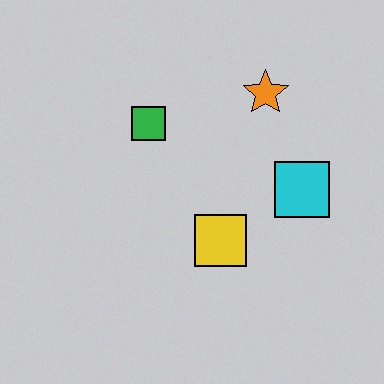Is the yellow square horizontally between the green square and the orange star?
Yes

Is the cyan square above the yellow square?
Yes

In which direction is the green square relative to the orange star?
The green square is to the left of the orange star.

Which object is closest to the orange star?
The cyan square is closest to the orange star.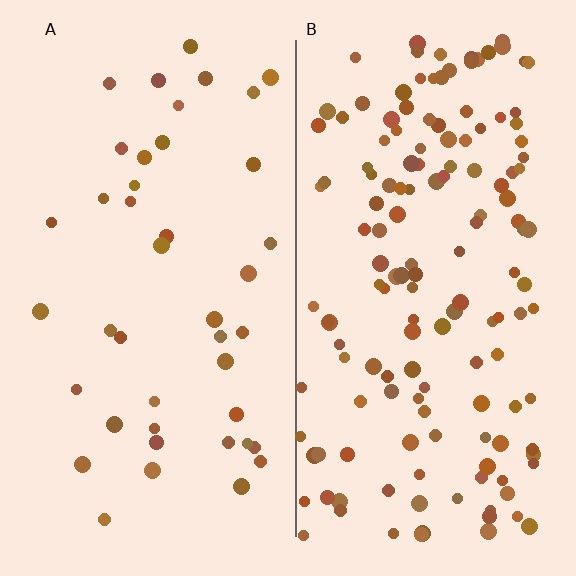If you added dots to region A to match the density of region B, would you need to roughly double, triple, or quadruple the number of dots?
Approximately quadruple.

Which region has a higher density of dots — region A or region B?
B (the right).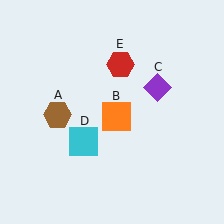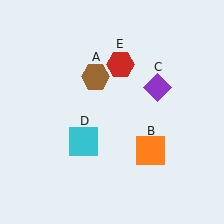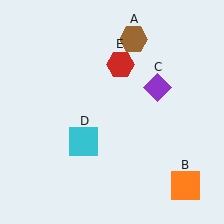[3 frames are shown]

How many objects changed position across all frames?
2 objects changed position: brown hexagon (object A), orange square (object B).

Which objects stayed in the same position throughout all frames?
Purple diamond (object C) and cyan square (object D) and red hexagon (object E) remained stationary.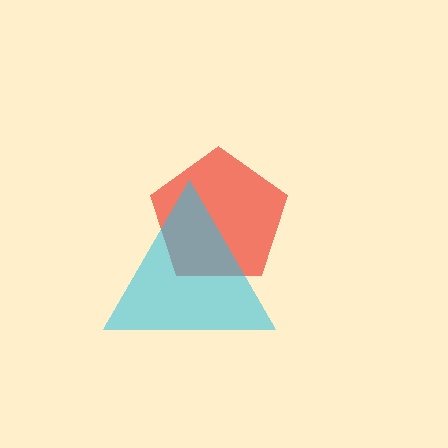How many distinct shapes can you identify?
There are 2 distinct shapes: a red pentagon, a cyan triangle.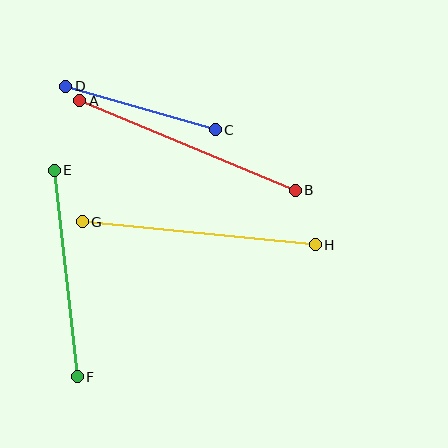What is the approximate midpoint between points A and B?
The midpoint is at approximately (188, 146) pixels.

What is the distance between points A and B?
The distance is approximately 233 pixels.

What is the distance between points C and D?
The distance is approximately 155 pixels.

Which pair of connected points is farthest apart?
Points G and H are farthest apart.